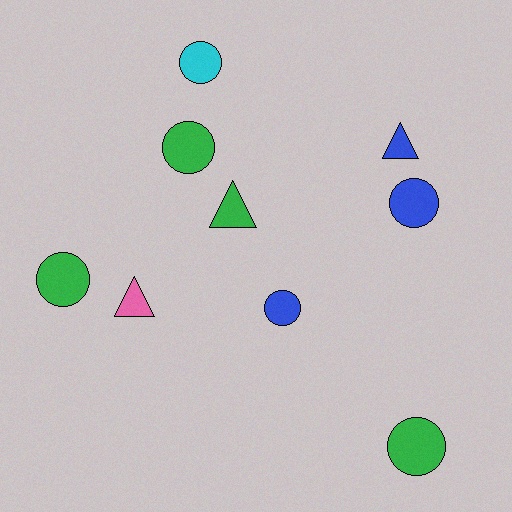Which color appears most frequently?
Green, with 4 objects.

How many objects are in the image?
There are 9 objects.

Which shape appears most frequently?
Circle, with 6 objects.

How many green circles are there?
There are 3 green circles.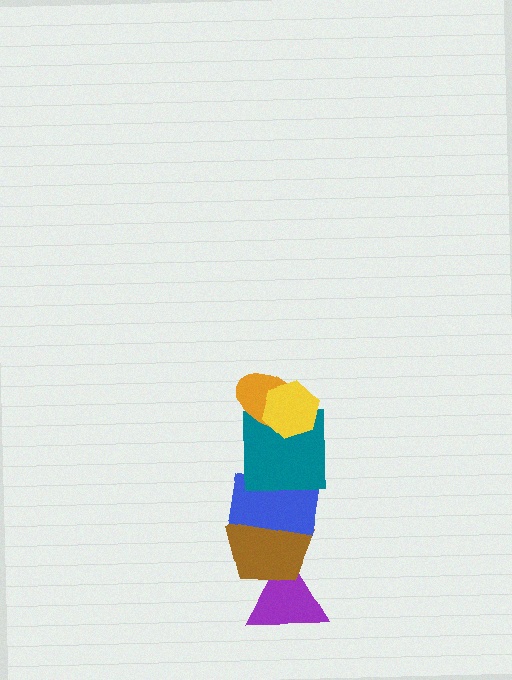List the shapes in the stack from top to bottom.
From top to bottom: the yellow hexagon, the orange ellipse, the teal square, the blue rectangle, the brown pentagon, the purple triangle.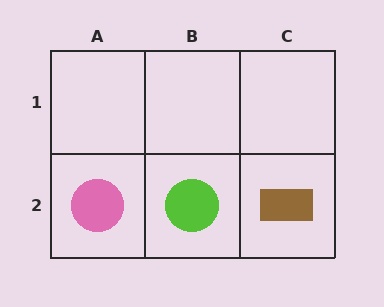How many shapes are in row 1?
0 shapes.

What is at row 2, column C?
A brown rectangle.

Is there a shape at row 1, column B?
No, that cell is empty.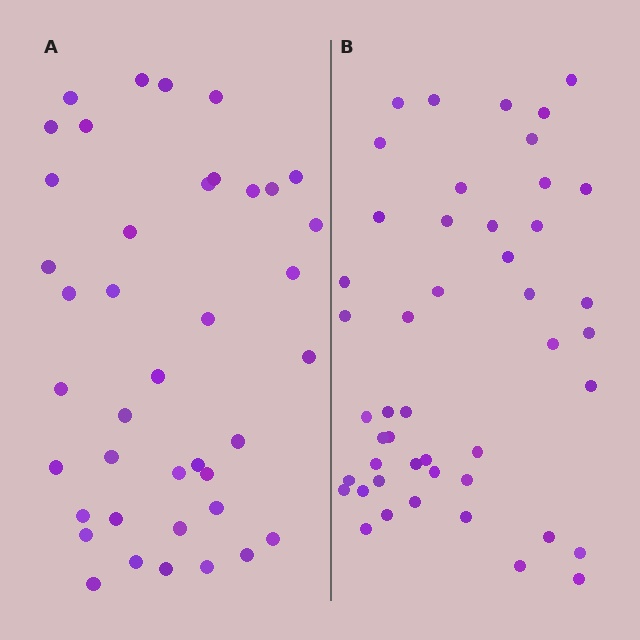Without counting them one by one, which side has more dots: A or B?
Region B (the right region) has more dots.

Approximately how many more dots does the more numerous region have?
Region B has roughly 8 or so more dots than region A.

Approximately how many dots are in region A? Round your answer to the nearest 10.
About 40 dots.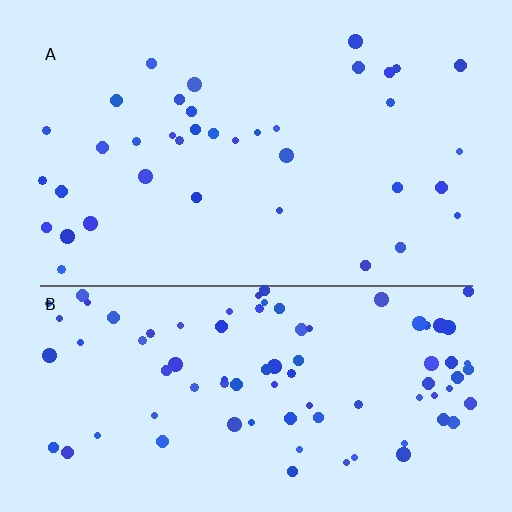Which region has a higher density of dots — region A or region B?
B (the bottom).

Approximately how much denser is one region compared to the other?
Approximately 2.3× — region B over region A.